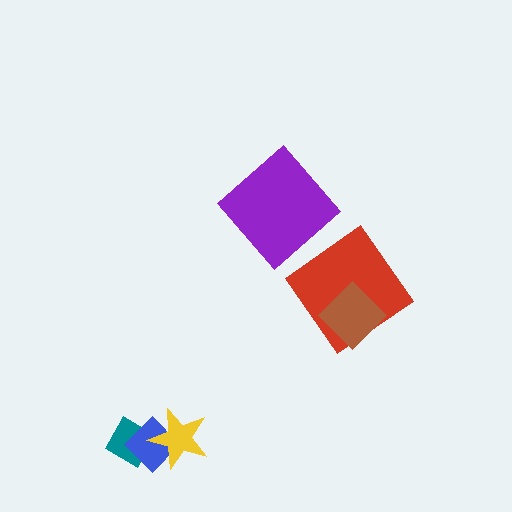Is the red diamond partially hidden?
Yes, it is partially covered by another shape.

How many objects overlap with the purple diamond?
0 objects overlap with the purple diamond.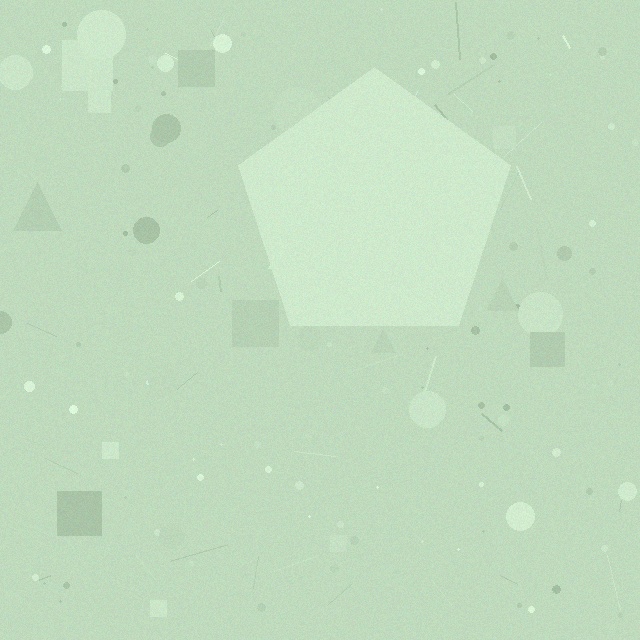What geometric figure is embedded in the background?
A pentagon is embedded in the background.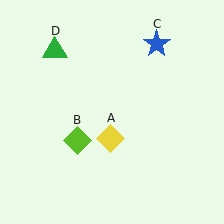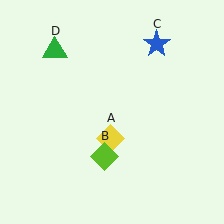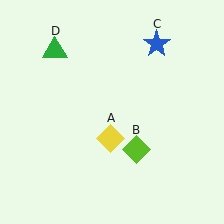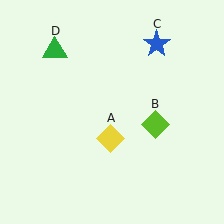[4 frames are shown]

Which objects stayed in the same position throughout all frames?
Yellow diamond (object A) and blue star (object C) and green triangle (object D) remained stationary.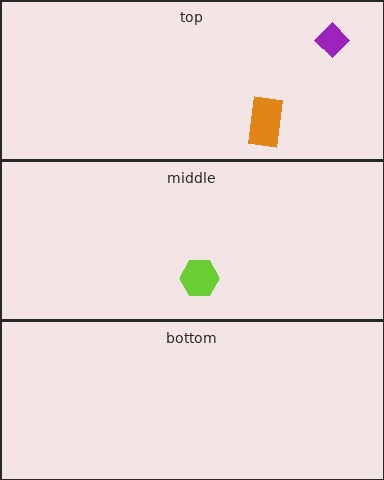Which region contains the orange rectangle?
The top region.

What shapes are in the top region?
The orange rectangle, the purple diamond.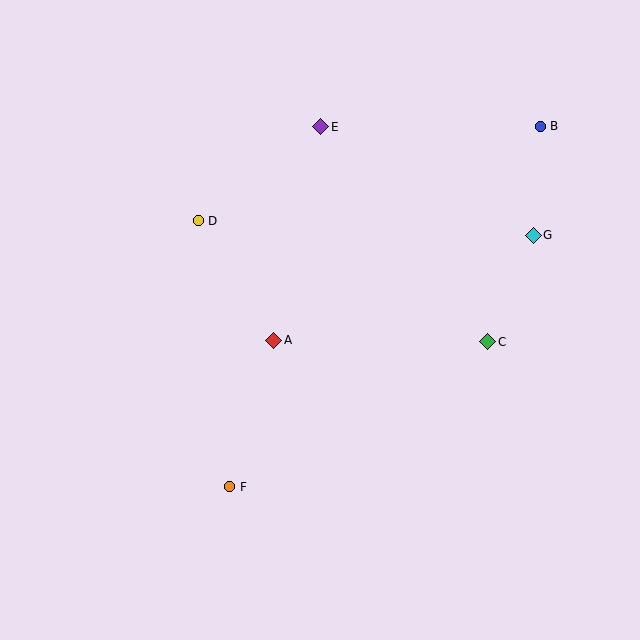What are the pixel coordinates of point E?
Point E is at (321, 127).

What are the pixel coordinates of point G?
Point G is at (533, 235).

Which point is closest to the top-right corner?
Point B is closest to the top-right corner.